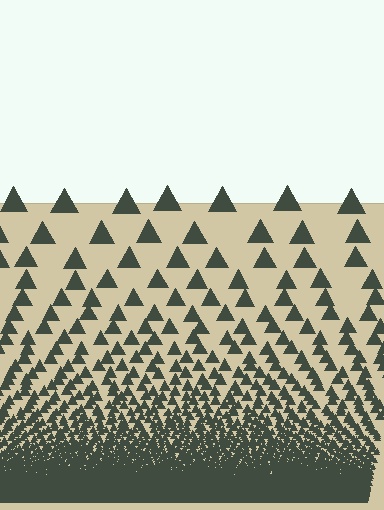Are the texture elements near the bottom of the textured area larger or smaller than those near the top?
Smaller. The gradient is inverted — elements near the bottom are smaller and denser.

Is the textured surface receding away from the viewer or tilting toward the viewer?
The surface appears to tilt toward the viewer. Texture elements get larger and sparser toward the top.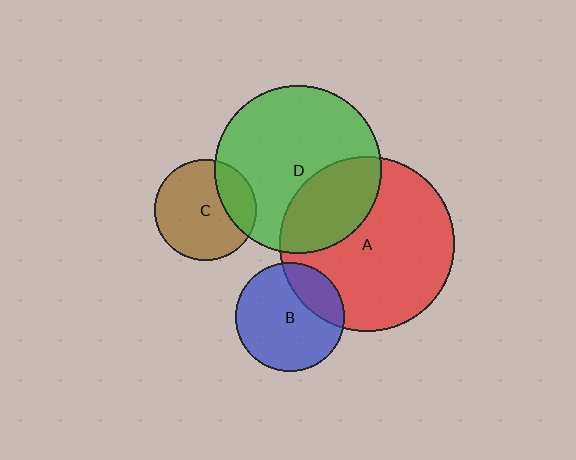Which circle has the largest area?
Circle A (red).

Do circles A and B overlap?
Yes.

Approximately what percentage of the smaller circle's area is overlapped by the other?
Approximately 25%.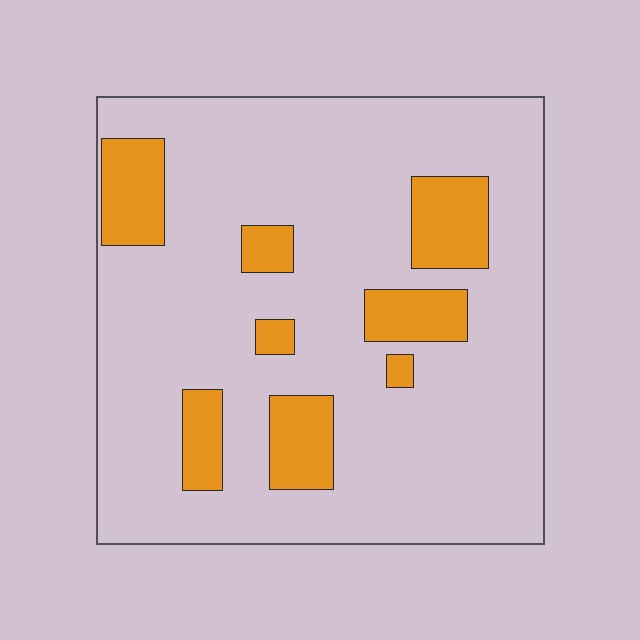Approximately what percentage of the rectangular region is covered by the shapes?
Approximately 15%.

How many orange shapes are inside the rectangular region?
8.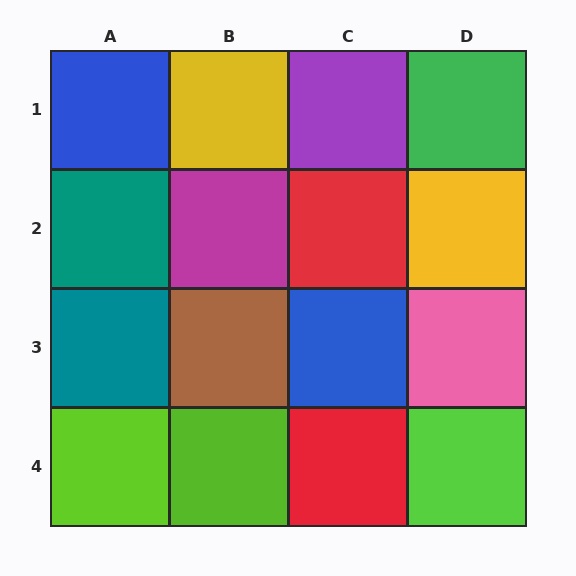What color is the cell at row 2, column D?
Yellow.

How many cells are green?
1 cell is green.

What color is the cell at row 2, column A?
Teal.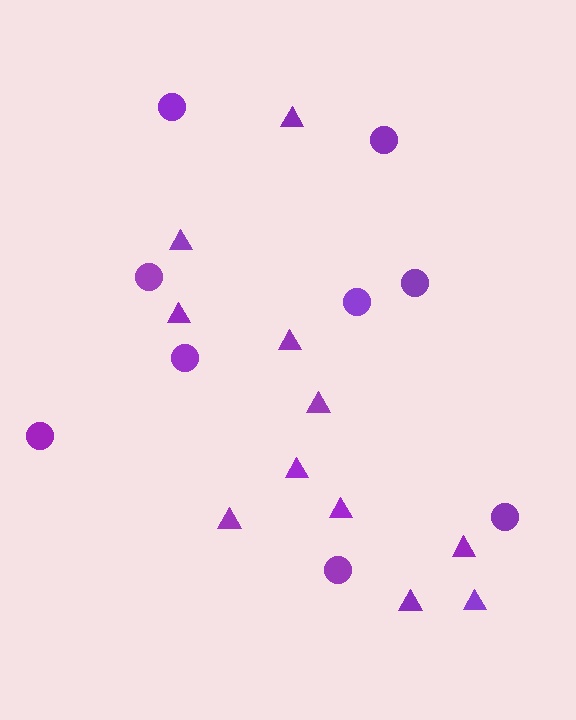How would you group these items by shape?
There are 2 groups: one group of circles (9) and one group of triangles (11).